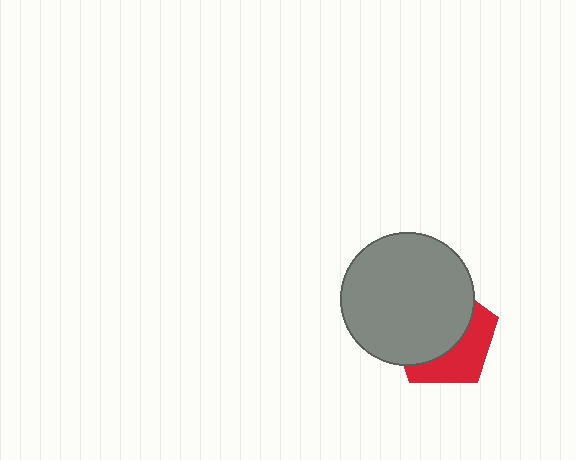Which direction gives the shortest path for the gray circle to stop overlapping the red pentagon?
Moving toward the upper-left gives the shortest separation.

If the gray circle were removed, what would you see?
You would see the complete red pentagon.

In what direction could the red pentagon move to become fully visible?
The red pentagon could move toward the lower-right. That would shift it out from behind the gray circle entirely.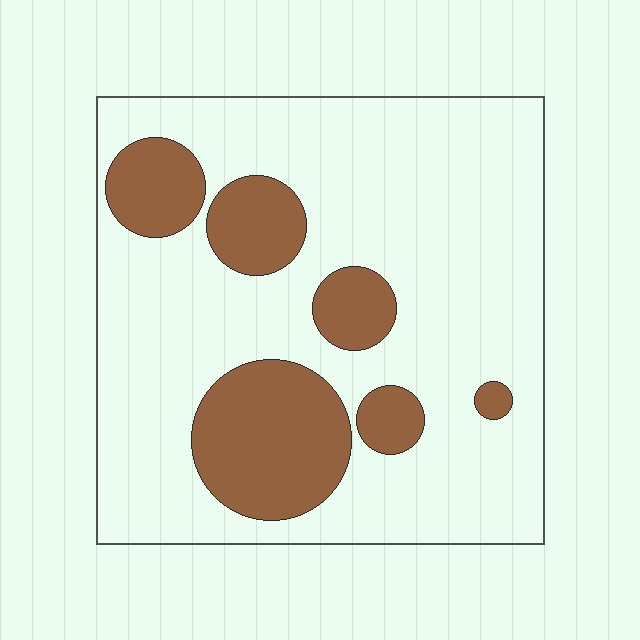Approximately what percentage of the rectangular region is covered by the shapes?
Approximately 25%.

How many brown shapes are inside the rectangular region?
6.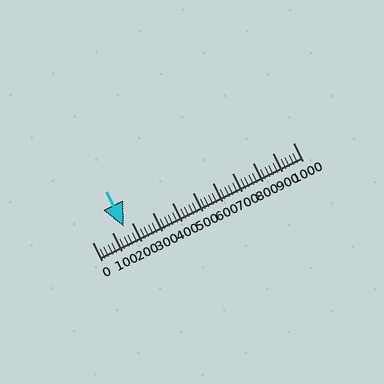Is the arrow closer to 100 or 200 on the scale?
The arrow is closer to 200.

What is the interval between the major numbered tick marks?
The major tick marks are spaced 100 units apart.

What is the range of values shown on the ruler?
The ruler shows values from 0 to 1000.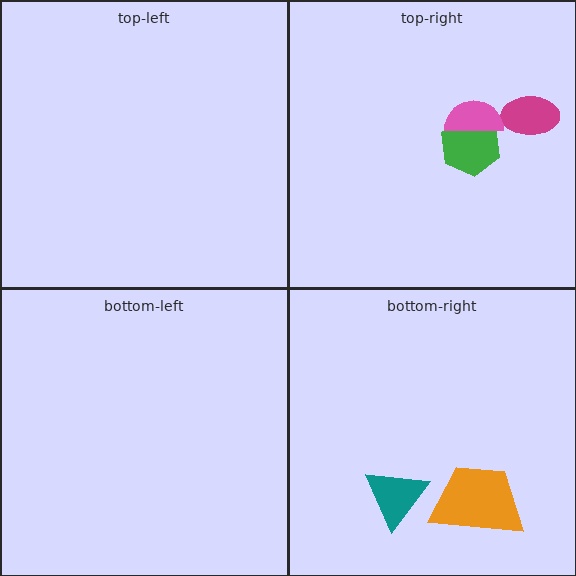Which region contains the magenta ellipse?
The top-right region.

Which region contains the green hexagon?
The top-right region.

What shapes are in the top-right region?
The green hexagon, the magenta ellipse, the pink semicircle.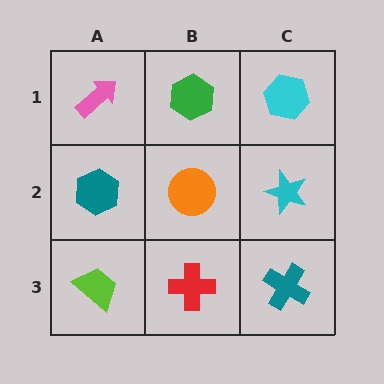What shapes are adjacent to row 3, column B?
An orange circle (row 2, column B), a lime trapezoid (row 3, column A), a teal cross (row 3, column C).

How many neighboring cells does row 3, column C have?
2.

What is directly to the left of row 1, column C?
A green hexagon.